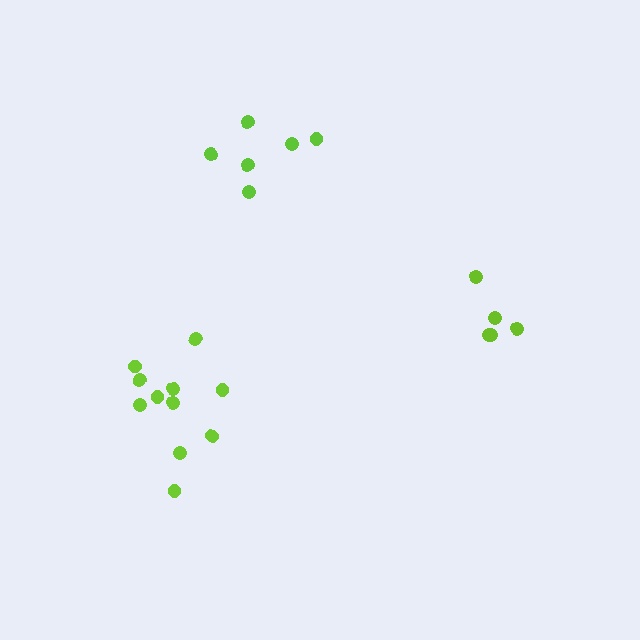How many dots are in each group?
Group 1: 6 dots, Group 2: 5 dots, Group 3: 11 dots (22 total).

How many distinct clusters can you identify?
There are 3 distinct clusters.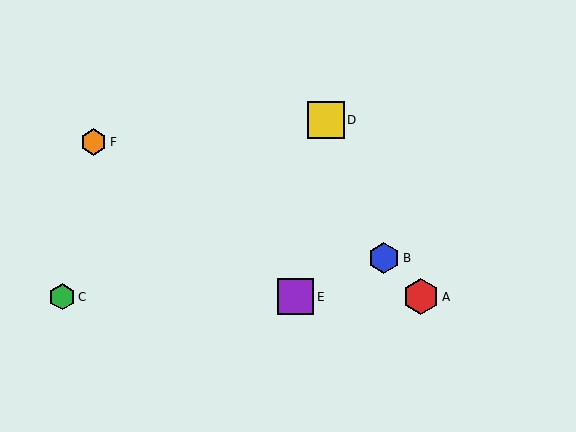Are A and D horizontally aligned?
No, A is at y≈297 and D is at y≈120.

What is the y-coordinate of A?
Object A is at y≈297.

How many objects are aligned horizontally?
3 objects (A, C, E) are aligned horizontally.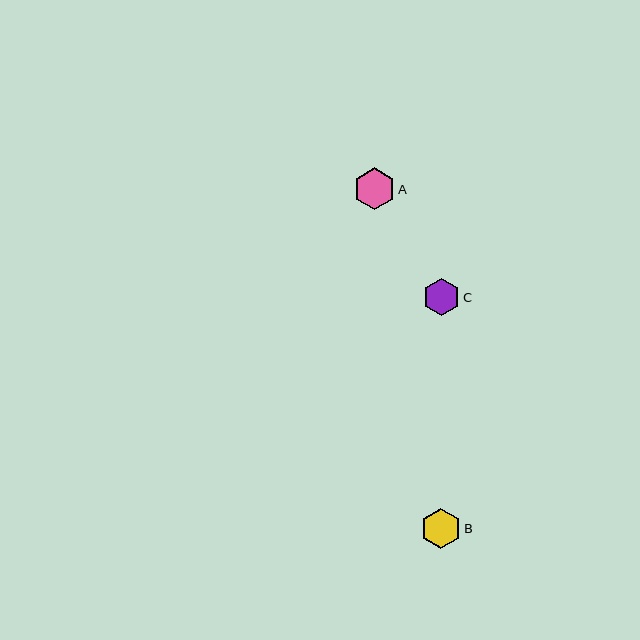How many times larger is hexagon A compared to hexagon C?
Hexagon A is approximately 1.1 times the size of hexagon C.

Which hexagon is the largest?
Hexagon A is the largest with a size of approximately 42 pixels.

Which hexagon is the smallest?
Hexagon C is the smallest with a size of approximately 37 pixels.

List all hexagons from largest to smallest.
From largest to smallest: A, B, C.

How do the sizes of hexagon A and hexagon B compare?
Hexagon A and hexagon B are approximately the same size.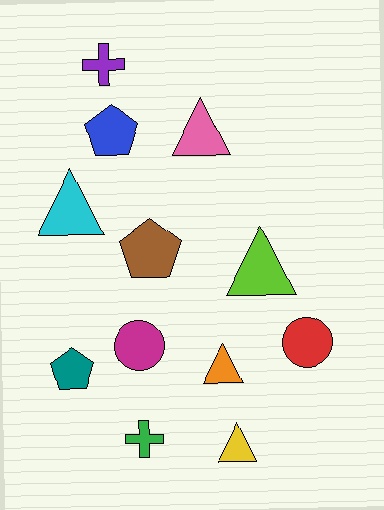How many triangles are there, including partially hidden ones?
There are 5 triangles.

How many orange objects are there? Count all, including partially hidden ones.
There is 1 orange object.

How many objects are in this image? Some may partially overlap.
There are 12 objects.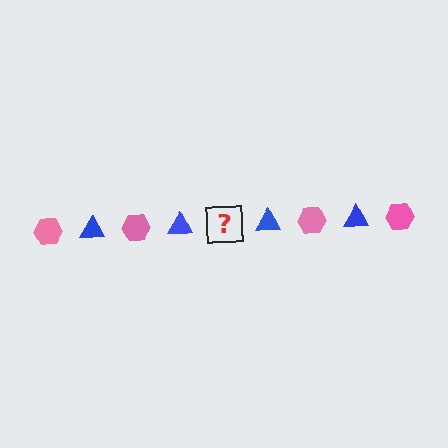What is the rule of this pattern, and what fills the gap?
The rule is that the pattern alternates between pink hexagon and blue triangle. The gap should be filled with a pink hexagon.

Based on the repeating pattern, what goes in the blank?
The blank should be a pink hexagon.